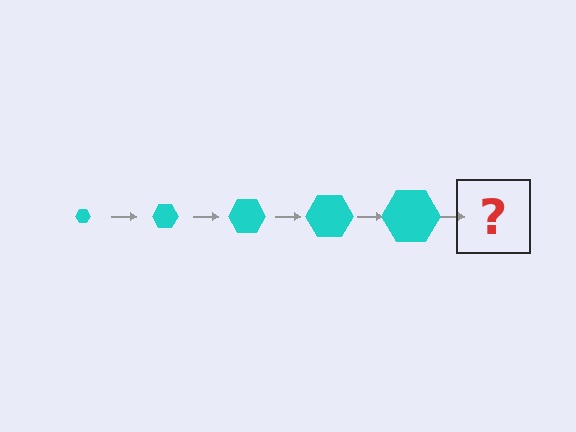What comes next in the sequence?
The next element should be a cyan hexagon, larger than the previous one.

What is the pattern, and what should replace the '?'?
The pattern is that the hexagon gets progressively larger each step. The '?' should be a cyan hexagon, larger than the previous one.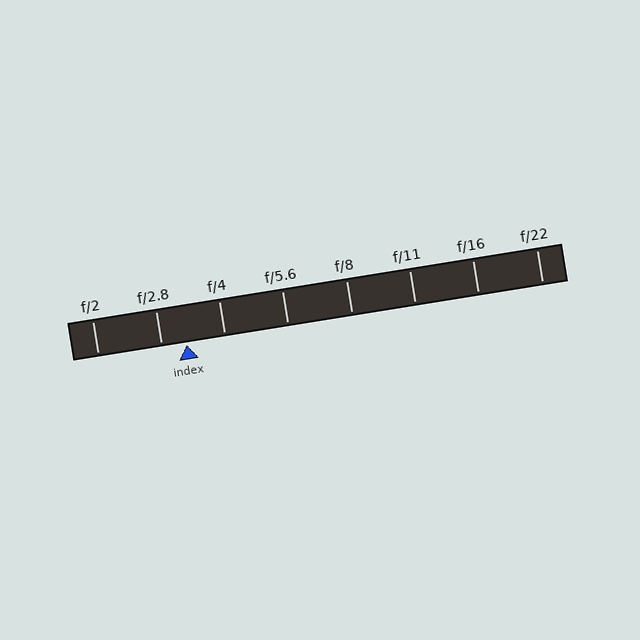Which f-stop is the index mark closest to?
The index mark is closest to f/2.8.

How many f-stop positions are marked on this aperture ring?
There are 8 f-stop positions marked.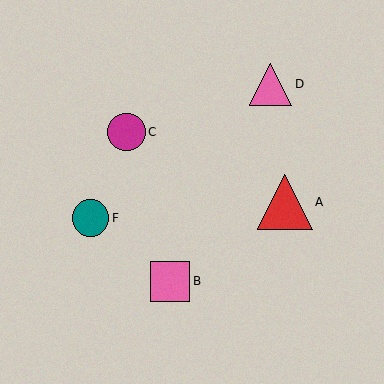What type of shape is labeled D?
Shape D is a pink triangle.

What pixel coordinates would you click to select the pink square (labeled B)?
Click at (170, 281) to select the pink square B.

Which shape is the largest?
The red triangle (labeled A) is the largest.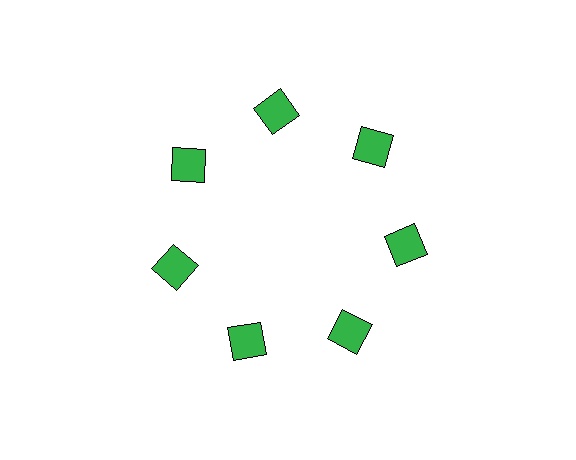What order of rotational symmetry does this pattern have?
This pattern has 7-fold rotational symmetry.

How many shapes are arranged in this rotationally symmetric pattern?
There are 7 shapes, arranged in 7 groups of 1.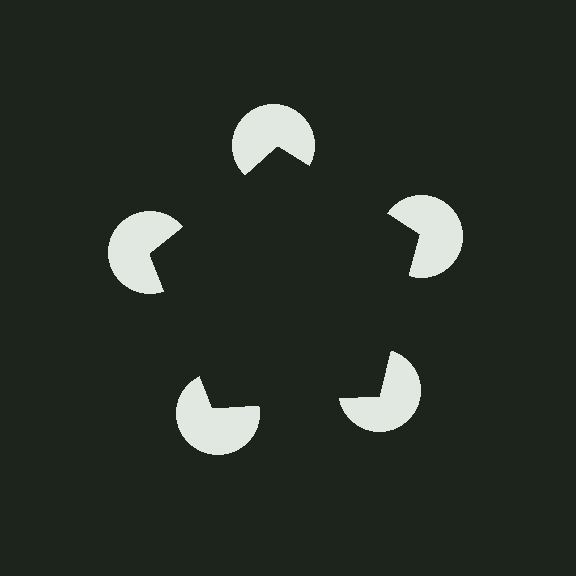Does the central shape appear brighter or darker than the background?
It typically appears slightly darker than the background, even though no actual brightness change is drawn.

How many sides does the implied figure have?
5 sides.